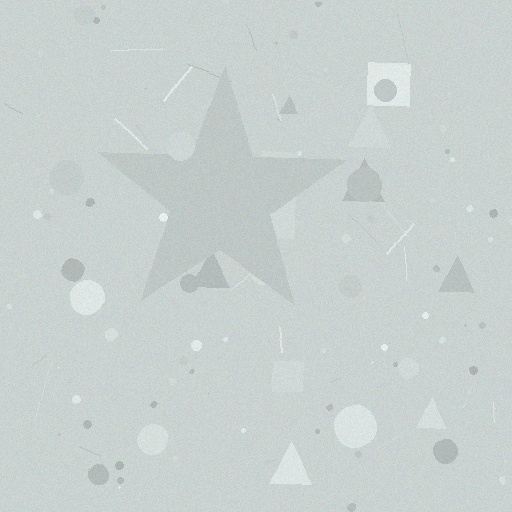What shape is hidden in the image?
A star is hidden in the image.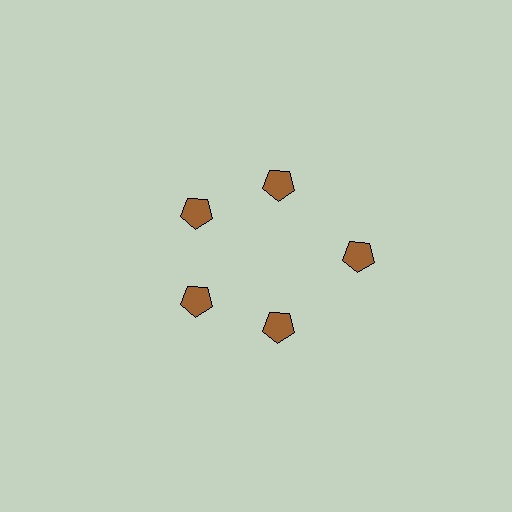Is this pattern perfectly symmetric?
No. The 5 brown pentagons are arranged in a ring, but one element near the 3 o'clock position is pushed outward from the center, breaking the 5-fold rotational symmetry.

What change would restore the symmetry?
The symmetry would be restored by moving it inward, back onto the ring so that all 5 pentagons sit at equal angles and equal distance from the center.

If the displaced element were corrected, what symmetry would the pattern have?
It would have 5-fold rotational symmetry — the pattern would map onto itself every 72 degrees.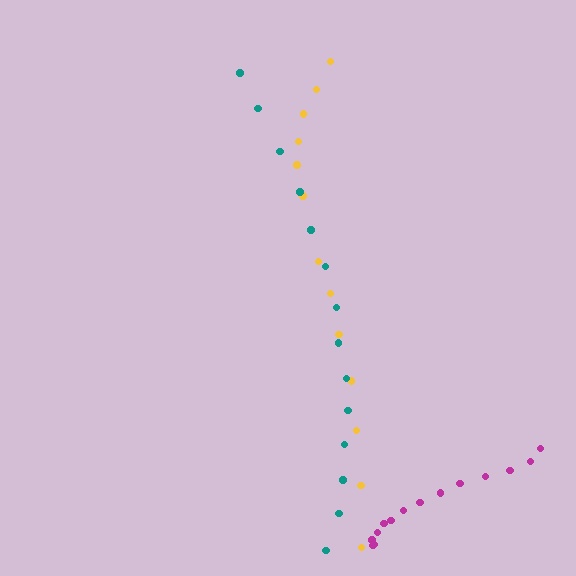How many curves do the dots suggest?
There are 3 distinct paths.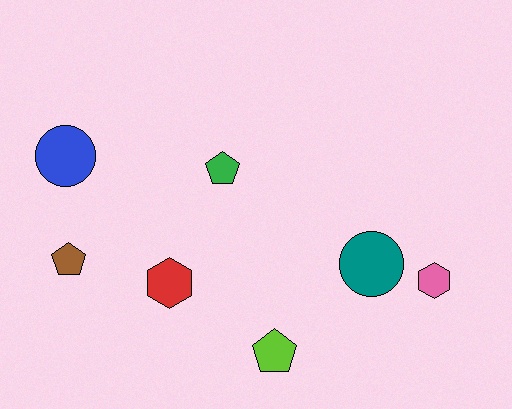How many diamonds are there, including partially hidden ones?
There are no diamonds.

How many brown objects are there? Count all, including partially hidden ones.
There is 1 brown object.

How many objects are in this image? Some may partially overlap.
There are 7 objects.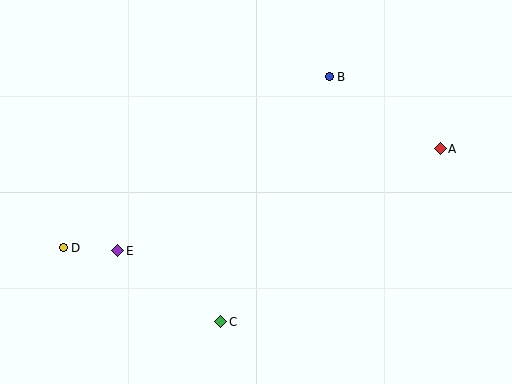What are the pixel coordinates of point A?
Point A is at (440, 149).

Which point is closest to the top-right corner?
Point A is closest to the top-right corner.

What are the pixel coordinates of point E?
Point E is at (118, 251).